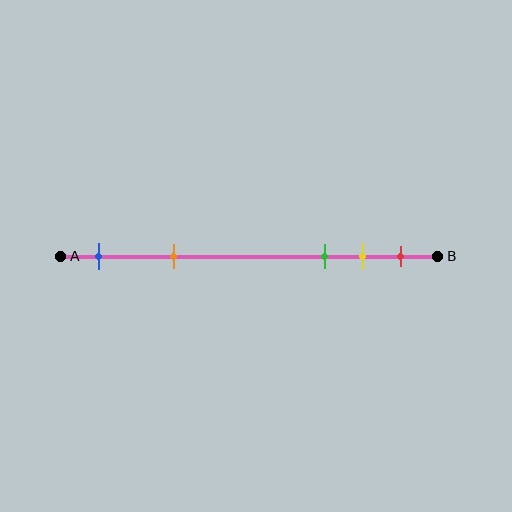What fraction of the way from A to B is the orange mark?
The orange mark is approximately 30% (0.3) of the way from A to B.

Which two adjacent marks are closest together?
The yellow and red marks are the closest adjacent pair.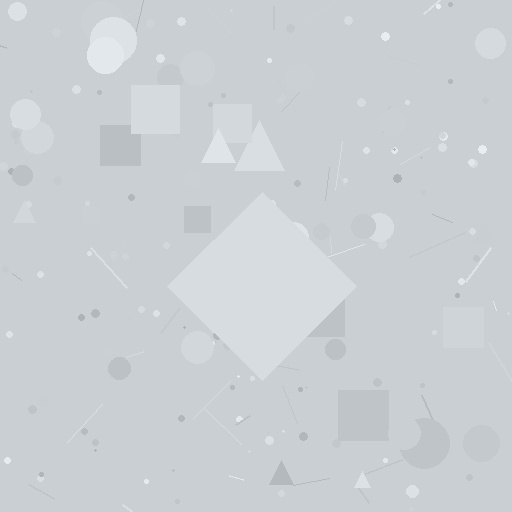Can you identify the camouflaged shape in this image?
The camouflaged shape is a diamond.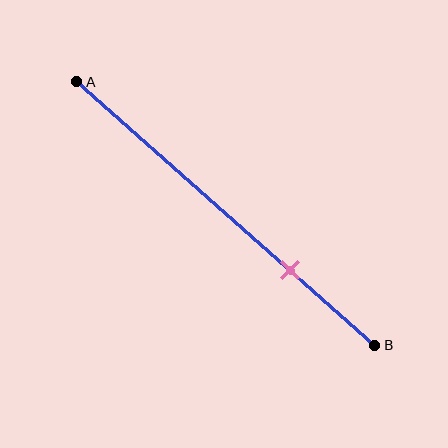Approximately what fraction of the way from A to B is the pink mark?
The pink mark is approximately 70% of the way from A to B.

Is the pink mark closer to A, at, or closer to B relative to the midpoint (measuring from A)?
The pink mark is closer to point B than the midpoint of segment AB.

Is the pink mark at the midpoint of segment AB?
No, the mark is at about 70% from A, not at the 50% midpoint.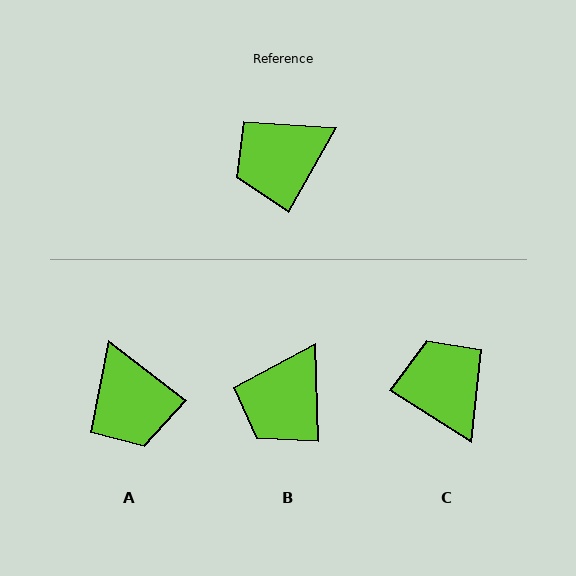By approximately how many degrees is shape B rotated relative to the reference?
Approximately 32 degrees counter-clockwise.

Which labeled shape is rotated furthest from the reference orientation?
C, about 93 degrees away.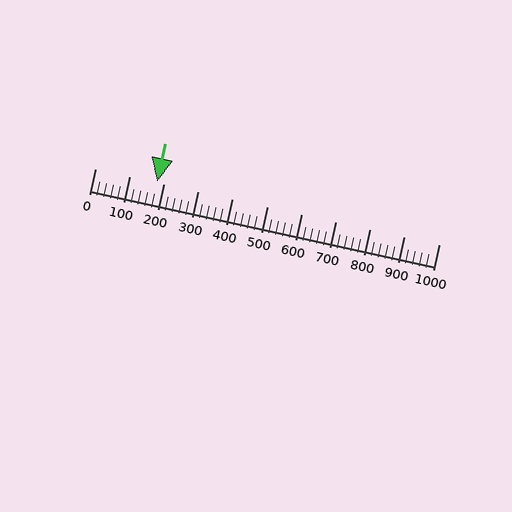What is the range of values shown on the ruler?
The ruler shows values from 0 to 1000.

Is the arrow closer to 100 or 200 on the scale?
The arrow is closer to 200.